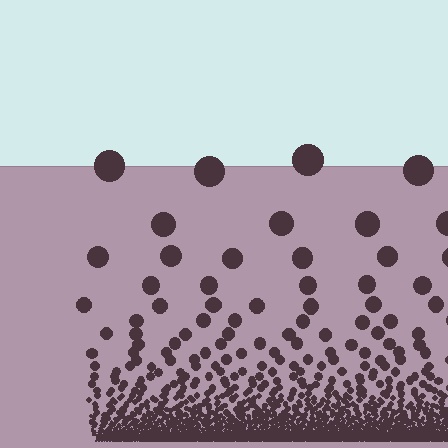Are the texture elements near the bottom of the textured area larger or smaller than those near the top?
Smaller. The gradient is inverted — elements near the bottom are smaller and denser.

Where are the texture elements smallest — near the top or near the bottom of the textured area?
Near the bottom.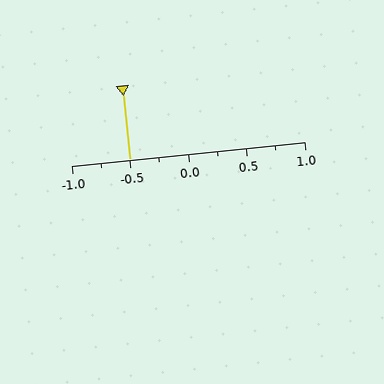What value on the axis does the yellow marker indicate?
The marker indicates approximately -0.5.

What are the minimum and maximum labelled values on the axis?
The axis runs from -1.0 to 1.0.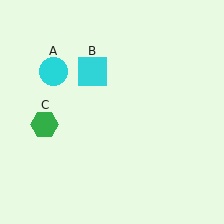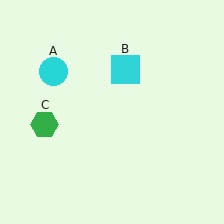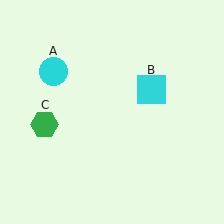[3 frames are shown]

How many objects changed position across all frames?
1 object changed position: cyan square (object B).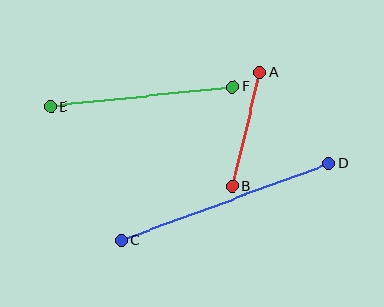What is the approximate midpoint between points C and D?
The midpoint is at approximately (225, 202) pixels.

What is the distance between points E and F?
The distance is approximately 184 pixels.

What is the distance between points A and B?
The distance is approximately 117 pixels.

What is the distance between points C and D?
The distance is approximately 221 pixels.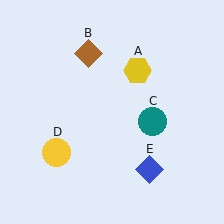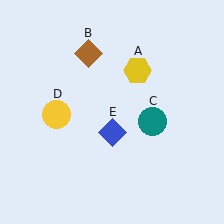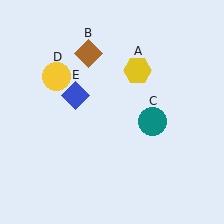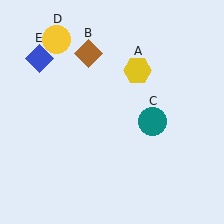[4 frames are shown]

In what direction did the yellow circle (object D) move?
The yellow circle (object D) moved up.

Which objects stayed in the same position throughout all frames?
Yellow hexagon (object A) and brown diamond (object B) and teal circle (object C) remained stationary.